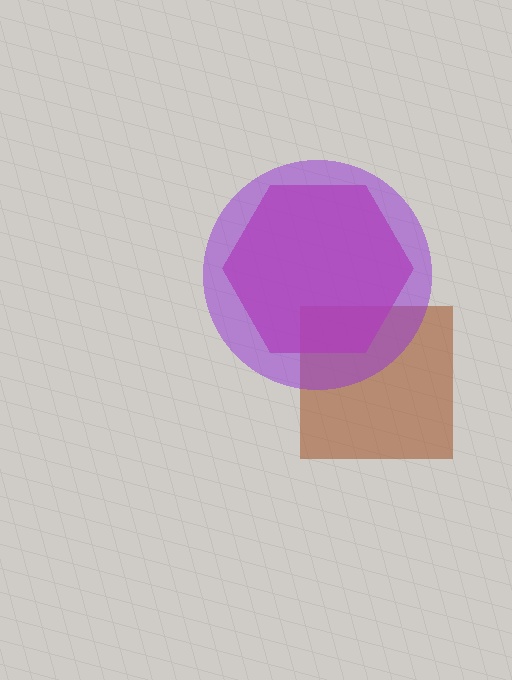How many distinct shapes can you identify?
There are 3 distinct shapes: a brown square, a magenta hexagon, a purple circle.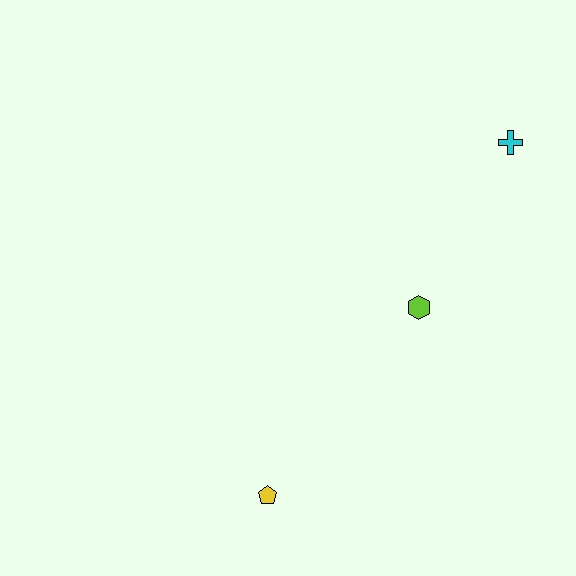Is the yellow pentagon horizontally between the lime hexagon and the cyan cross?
No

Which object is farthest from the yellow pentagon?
The cyan cross is farthest from the yellow pentagon.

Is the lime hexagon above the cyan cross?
No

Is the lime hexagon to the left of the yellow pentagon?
No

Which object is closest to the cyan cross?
The lime hexagon is closest to the cyan cross.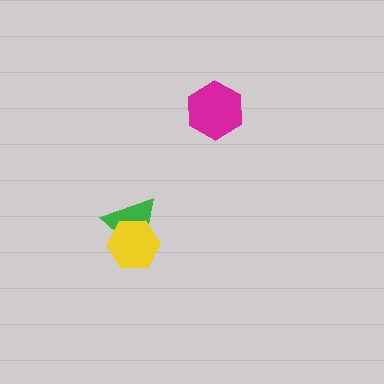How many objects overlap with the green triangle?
1 object overlaps with the green triangle.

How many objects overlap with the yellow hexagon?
1 object overlaps with the yellow hexagon.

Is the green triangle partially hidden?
Yes, it is partially covered by another shape.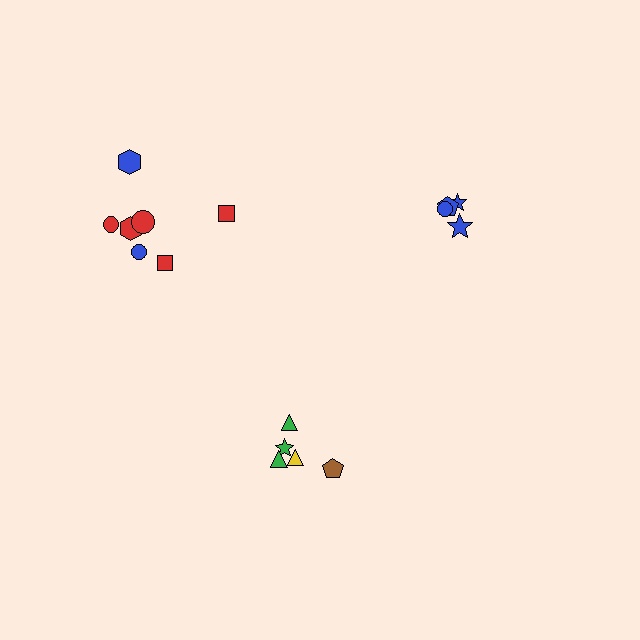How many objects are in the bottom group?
There are 5 objects.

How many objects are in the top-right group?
There are 4 objects.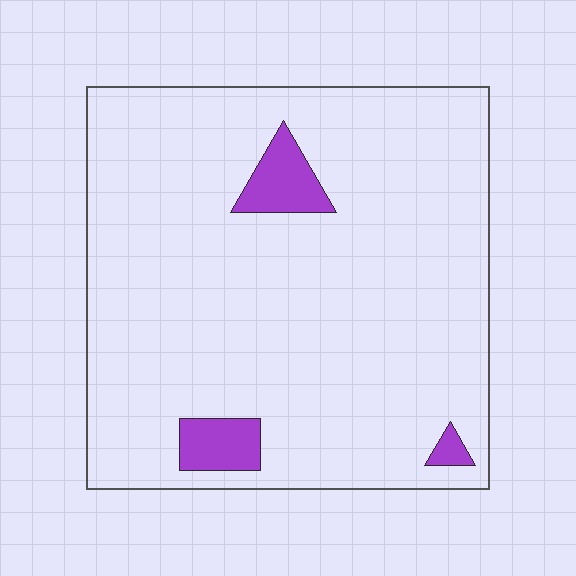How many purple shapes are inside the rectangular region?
3.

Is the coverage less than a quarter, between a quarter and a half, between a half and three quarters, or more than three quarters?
Less than a quarter.